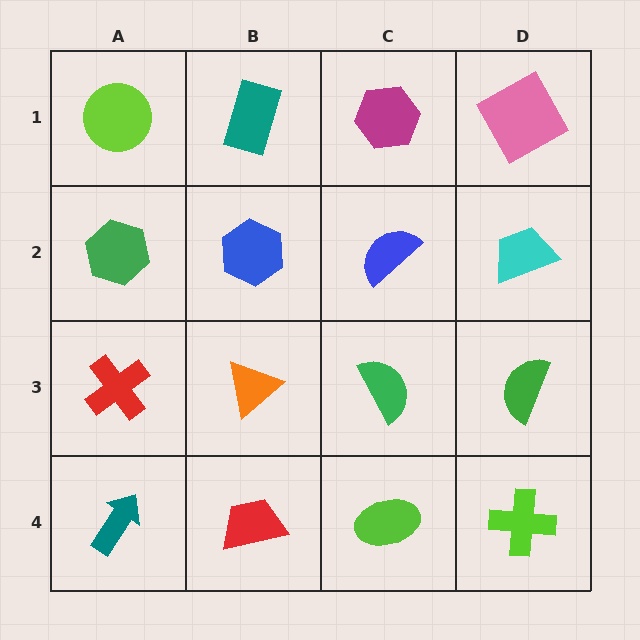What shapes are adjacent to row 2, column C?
A magenta hexagon (row 1, column C), a green semicircle (row 3, column C), a blue hexagon (row 2, column B), a cyan trapezoid (row 2, column D).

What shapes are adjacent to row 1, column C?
A blue semicircle (row 2, column C), a teal rectangle (row 1, column B), a pink square (row 1, column D).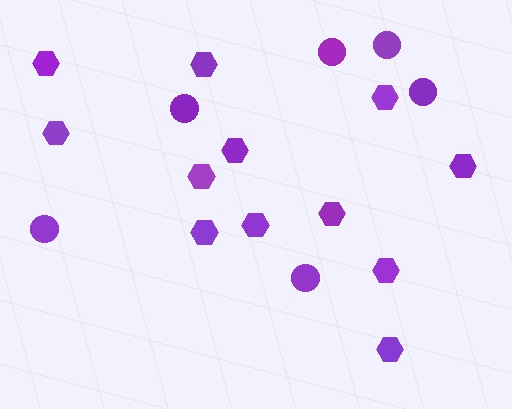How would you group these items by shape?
There are 2 groups: one group of hexagons (12) and one group of circles (6).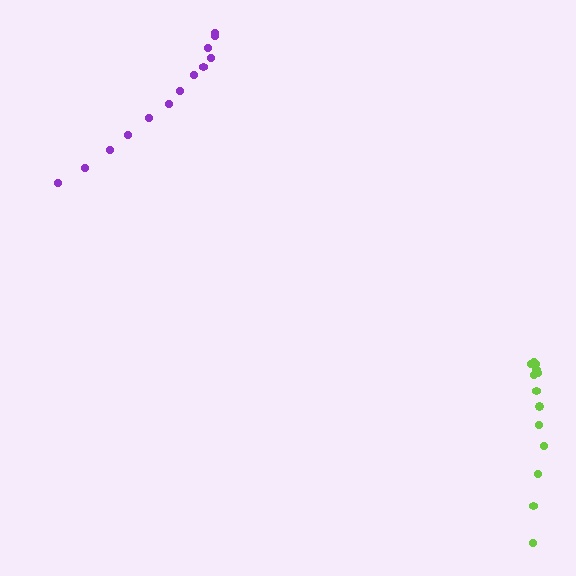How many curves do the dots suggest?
There are 2 distinct paths.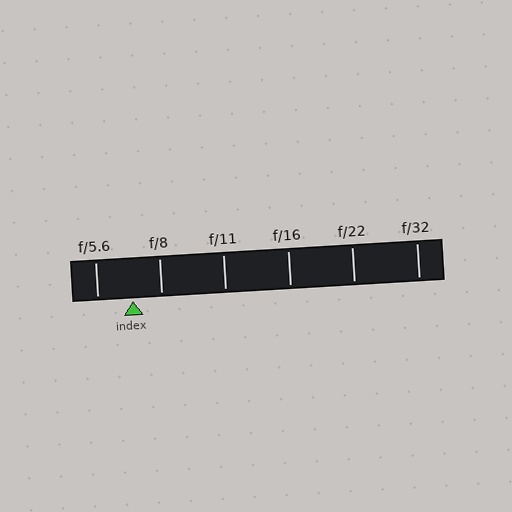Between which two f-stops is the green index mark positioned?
The index mark is between f/5.6 and f/8.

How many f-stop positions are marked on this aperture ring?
There are 6 f-stop positions marked.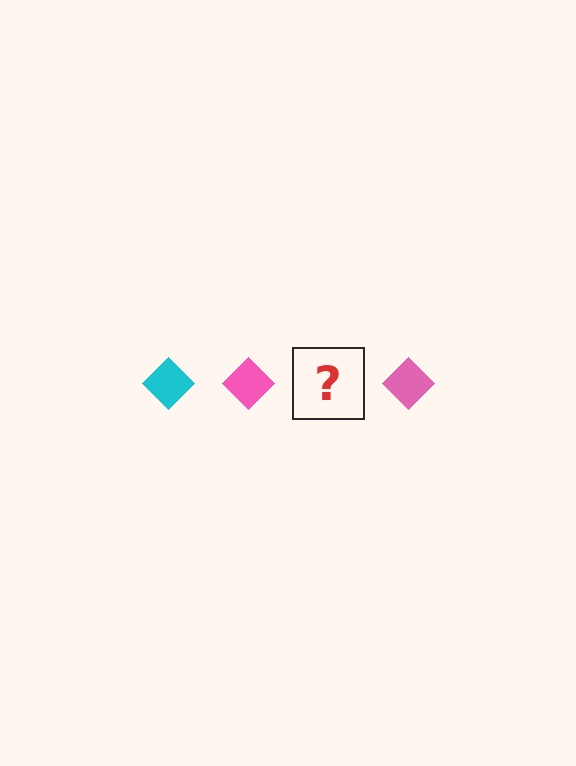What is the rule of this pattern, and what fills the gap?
The rule is that the pattern cycles through cyan, pink diamonds. The gap should be filled with a cyan diamond.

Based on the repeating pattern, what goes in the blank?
The blank should be a cyan diamond.